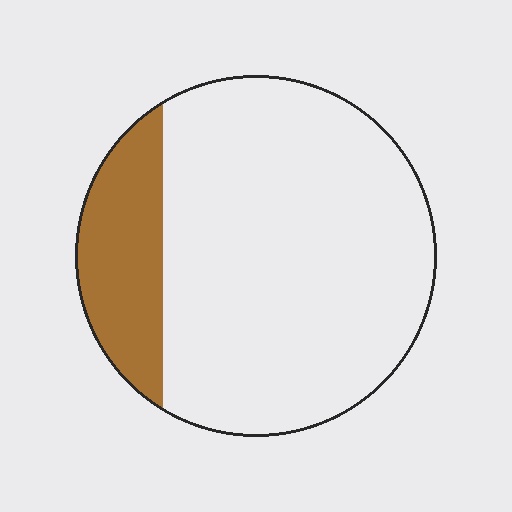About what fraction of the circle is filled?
About one fifth (1/5).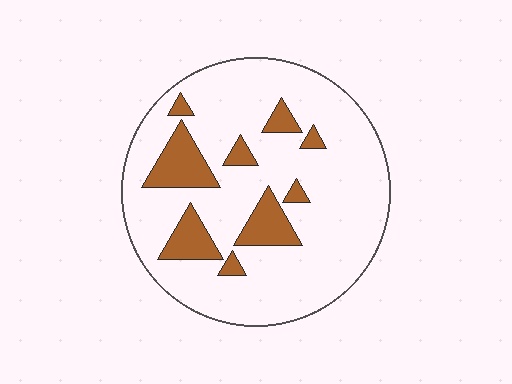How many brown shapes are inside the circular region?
9.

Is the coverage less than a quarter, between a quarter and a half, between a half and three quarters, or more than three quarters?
Less than a quarter.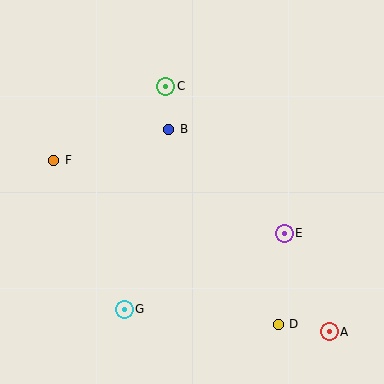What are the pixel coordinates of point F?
Point F is at (54, 160).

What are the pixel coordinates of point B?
Point B is at (169, 129).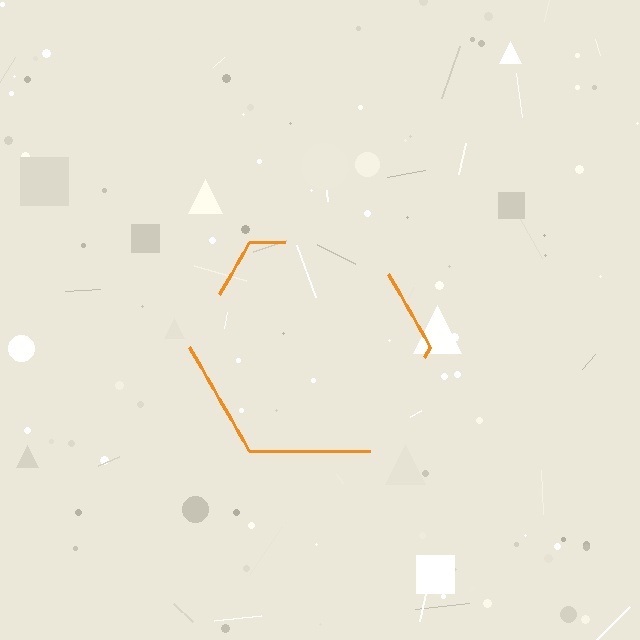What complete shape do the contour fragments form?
The contour fragments form a hexagon.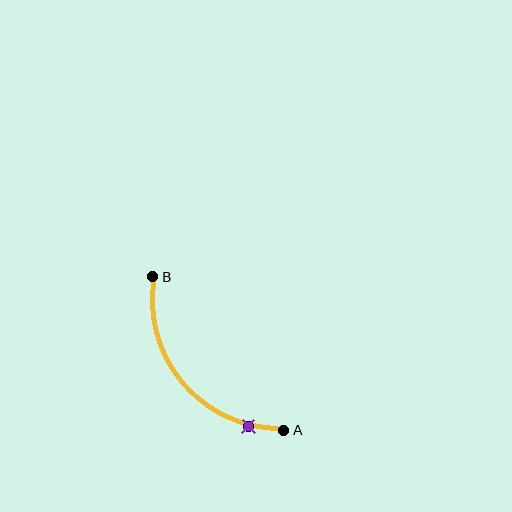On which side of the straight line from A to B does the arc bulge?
The arc bulges below and to the left of the straight line connecting A and B.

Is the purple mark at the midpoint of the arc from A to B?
No. The purple mark lies on the arc but is closer to endpoint A. The arc midpoint would be at the point on the curve equidistant along the arc from both A and B.